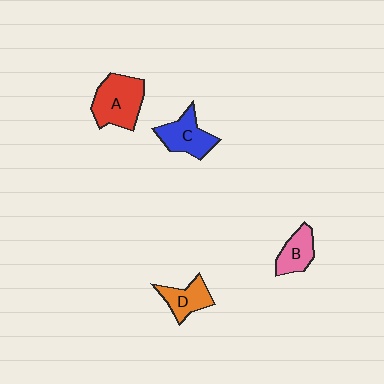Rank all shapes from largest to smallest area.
From largest to smallest: A (red), C (blue), D (orange), B (pink).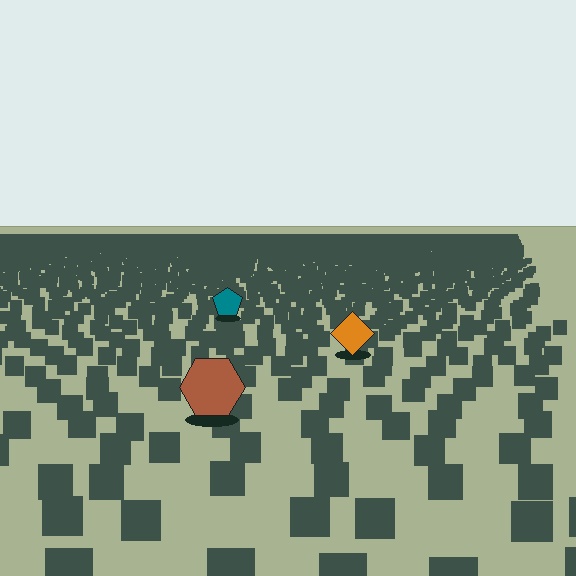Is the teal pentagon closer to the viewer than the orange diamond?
No. The orange diamond is closer — you can tell from the texture gradient: the ground texture is coarser near it.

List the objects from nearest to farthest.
From nearest to farthest: the brown hexagon, the orange diamond, the teal pentagon.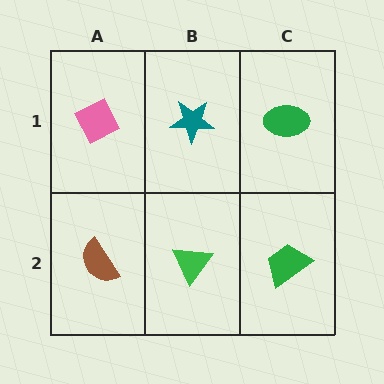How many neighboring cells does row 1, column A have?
2.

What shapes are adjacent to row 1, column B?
A green triangle (row 2, column B), a pink diamond (row 1, column A), a green ellipse (row 1, column C).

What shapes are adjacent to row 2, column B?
A teal star (row 1, column B), a brown semicircle (row 2, column A), a green trapezoid (row 2, column C).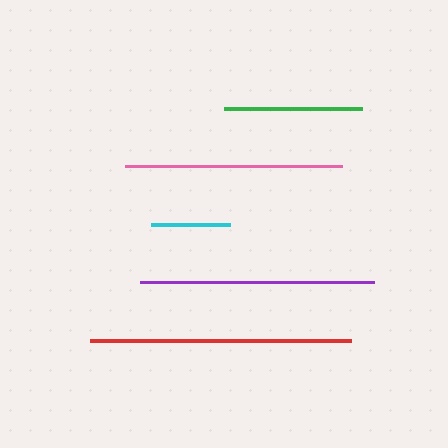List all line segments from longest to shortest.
From longest to shortest: red, purple, pink, green, cyan.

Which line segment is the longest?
The red line is the longest at approximately 261 pixels.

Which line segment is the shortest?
The cyan line is the shortest at approximately 79 pixels.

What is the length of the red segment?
The red segment is approximately 261 pixels long.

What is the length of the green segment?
The green segment is approximately 139 pixels long.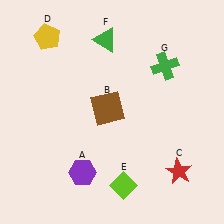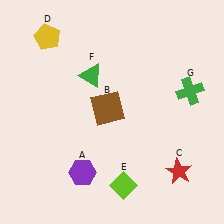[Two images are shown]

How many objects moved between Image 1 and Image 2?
2 objects moved between the two images.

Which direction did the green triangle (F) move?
The green triangle (F) moved down.